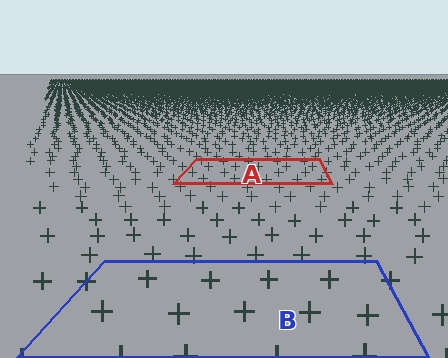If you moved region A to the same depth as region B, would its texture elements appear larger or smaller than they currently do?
They would appear larger. At a closer depth, the same texture elements are projected at a bigger on-screen size.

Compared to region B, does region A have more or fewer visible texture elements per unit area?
Region A has more texture elements per unit area — they are packed more densely because it is farther away.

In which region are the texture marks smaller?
The texture marks are smaller in region A, because it is farther away.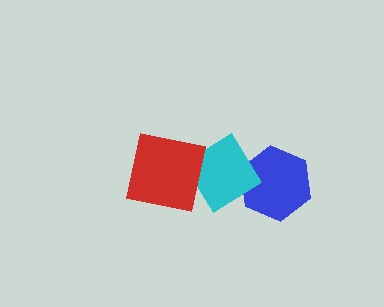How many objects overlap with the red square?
1 object overlaps with the red square.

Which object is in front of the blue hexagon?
The cyan diamond is in front of the blue hexagon.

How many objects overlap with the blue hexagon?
1 object overlaps with the blue hexagon.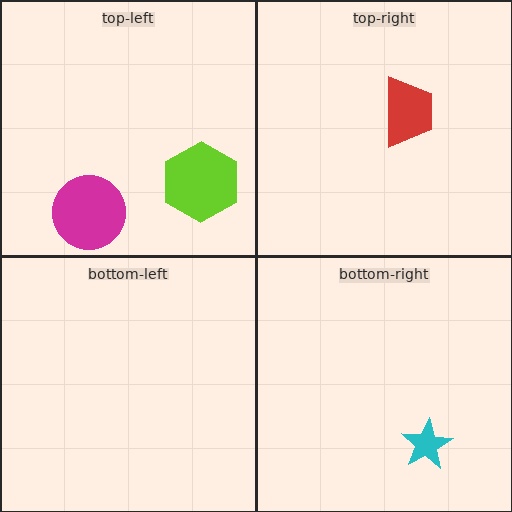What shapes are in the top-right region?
The red trapezoid.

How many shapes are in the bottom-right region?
1.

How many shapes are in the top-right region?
1.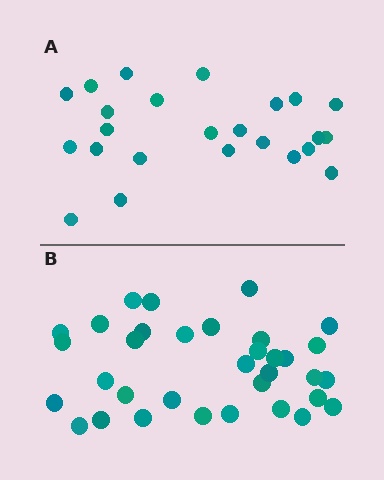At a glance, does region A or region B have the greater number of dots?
Region B (the bottom region) has more dots.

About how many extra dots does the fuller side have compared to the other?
Region B has roughly 10 or so more dots than region A.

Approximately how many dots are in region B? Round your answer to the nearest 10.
About 30 dots. (The exact count is 34, which rounds to 30.)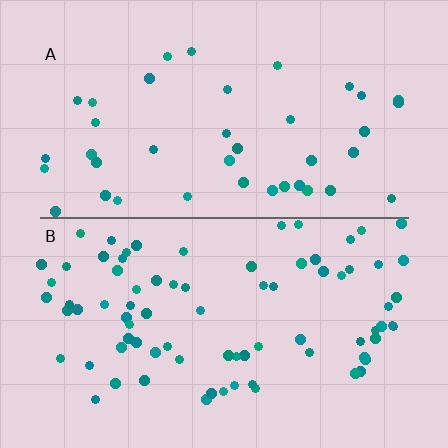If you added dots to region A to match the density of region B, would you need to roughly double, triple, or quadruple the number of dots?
Approximately double.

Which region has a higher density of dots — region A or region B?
B (the bottom).